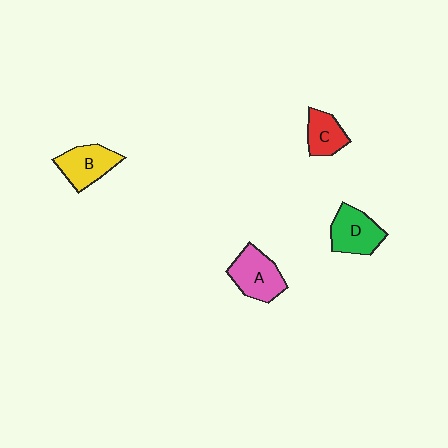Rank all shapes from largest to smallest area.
From largest to smallest: A (pink), D (green), B (yellow), C (red).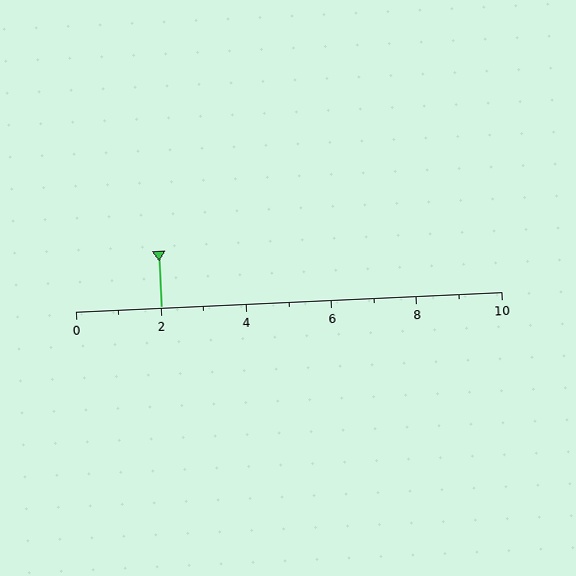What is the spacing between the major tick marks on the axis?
The major ticks are spaced 2 apart.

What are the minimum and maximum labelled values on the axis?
The axis runs from 0 to 10.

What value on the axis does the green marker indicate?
The marker indicates approximately 2.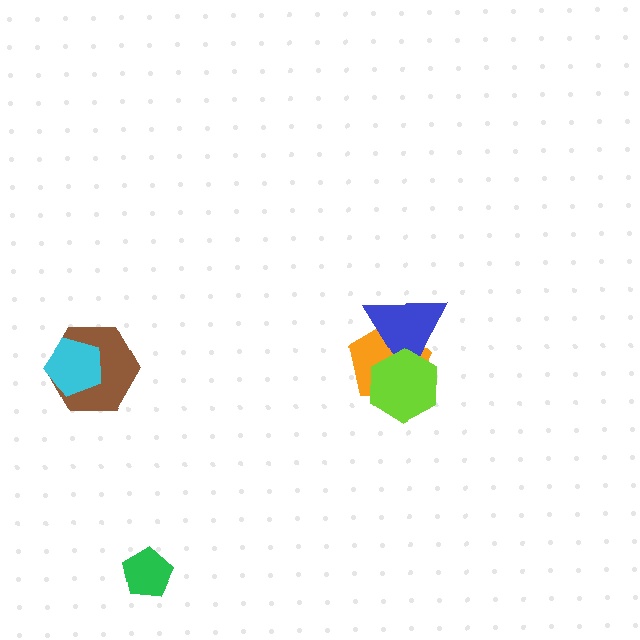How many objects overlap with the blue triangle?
2 objects overlap with the blue triangle.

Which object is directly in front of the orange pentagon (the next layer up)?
The blue triangle is directly in front of the orange pentagon.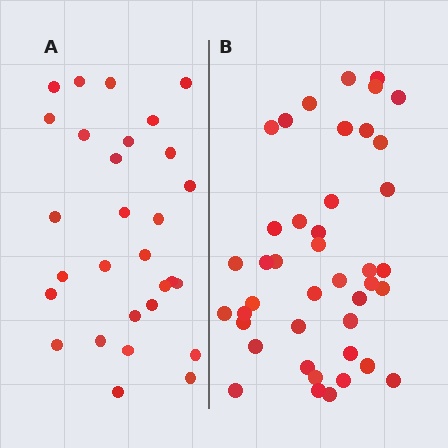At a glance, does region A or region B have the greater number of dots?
Region B (the right region) has more dots.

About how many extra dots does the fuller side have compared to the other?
Region B has approximately 15 more dots than region A.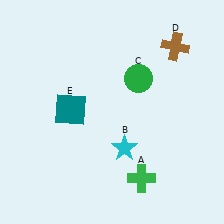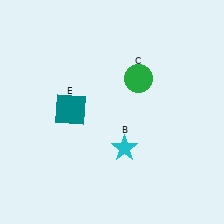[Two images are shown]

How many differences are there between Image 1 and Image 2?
There are 2 differences between the two images.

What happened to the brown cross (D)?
The brown cross (D) was removed in Image 2. It was in the top-right area of Image 1.